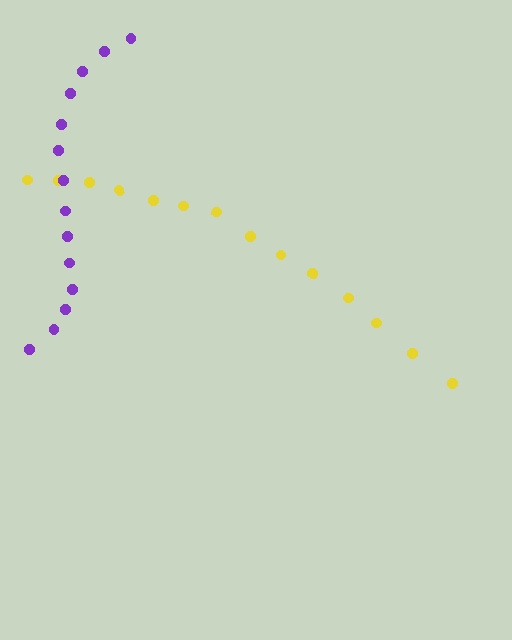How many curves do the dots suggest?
There are 2 distinct paths.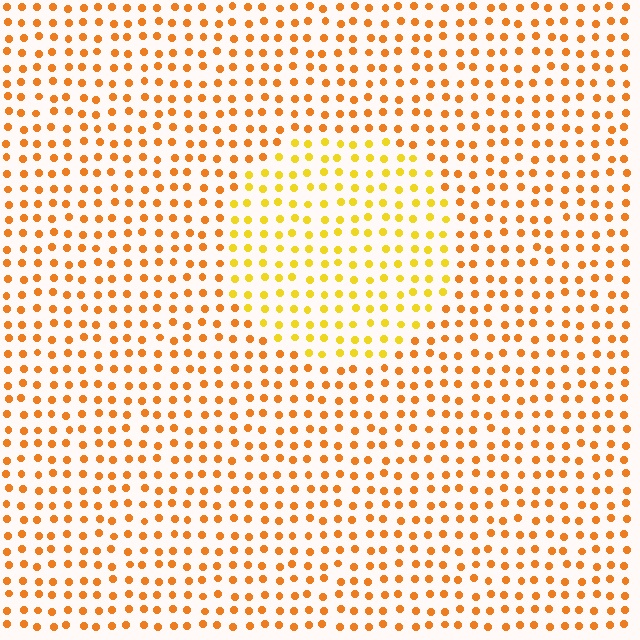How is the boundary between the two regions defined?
The boundary is defined purely by a slight shift in hue (about 26 degrees). Spacing, size, and orientation are identical on both sides.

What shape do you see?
I see a circle.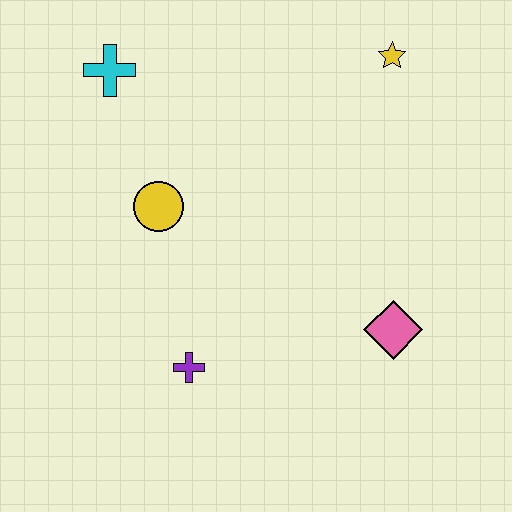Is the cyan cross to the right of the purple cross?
No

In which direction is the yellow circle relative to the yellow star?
The yellow circle is to the left of the yellow star.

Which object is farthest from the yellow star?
The purple cross is farthest from the yellow star.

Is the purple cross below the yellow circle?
Yes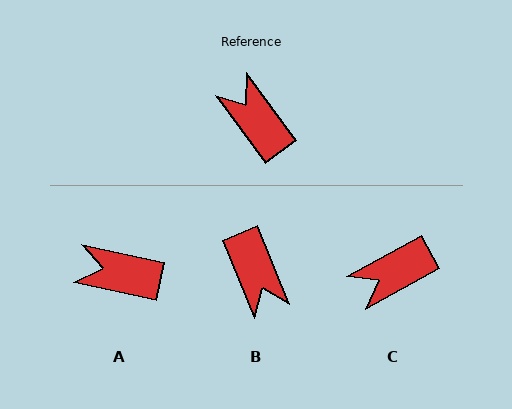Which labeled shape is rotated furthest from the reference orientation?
B, about 165 degrees away.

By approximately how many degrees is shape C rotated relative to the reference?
Approximately 82 degrees counter-clockwise.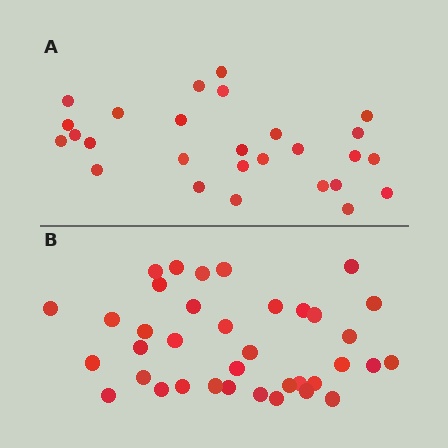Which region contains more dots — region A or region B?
Region B (the bottom region) has more dots.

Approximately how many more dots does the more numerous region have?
Region B has roughly 10 or so more dots than region A.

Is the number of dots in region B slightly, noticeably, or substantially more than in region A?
Region B has noticeably more, but not dramatically so. The ratio is roughly 1.4 to 1.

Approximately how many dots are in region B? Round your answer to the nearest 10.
About 40 dots. (The exact count is 37, which rounds to 40.)